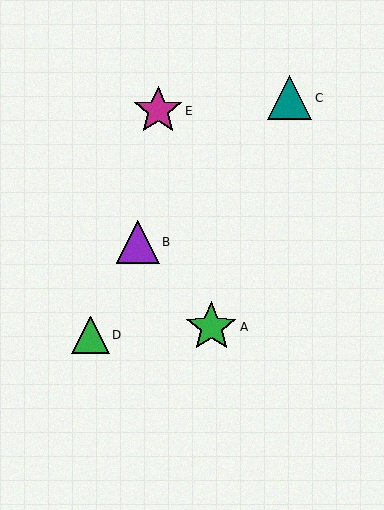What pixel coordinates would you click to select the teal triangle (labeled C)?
Click at (290, 98) to select the teal triangle C.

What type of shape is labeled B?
Shape B is a purple triangle.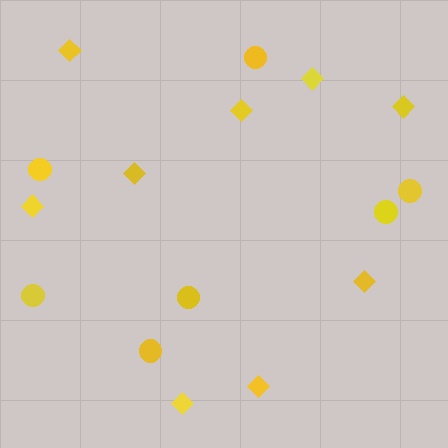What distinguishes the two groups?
There are 2 groups: one group of circles (7) and one group of diamonds (9).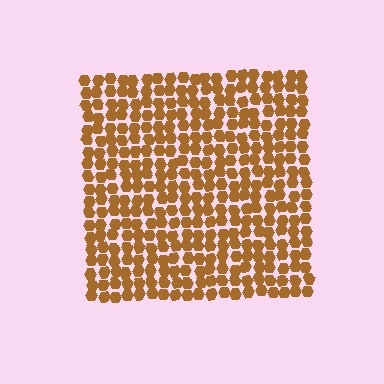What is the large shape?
The large shape is a square.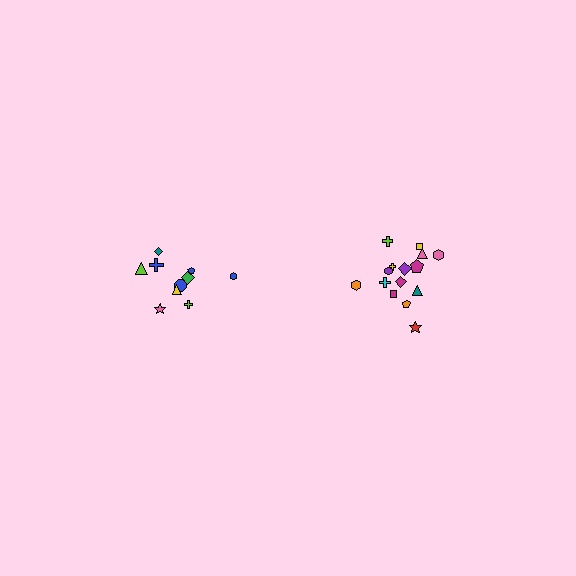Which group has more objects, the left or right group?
The right group.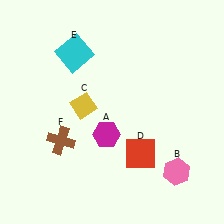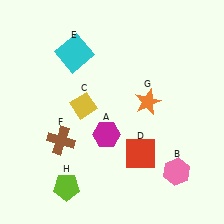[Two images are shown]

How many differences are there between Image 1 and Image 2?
There are 2 differences between the two images.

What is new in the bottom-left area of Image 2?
A lime pentagon (H) was added in the bottom-left area of Image 2.